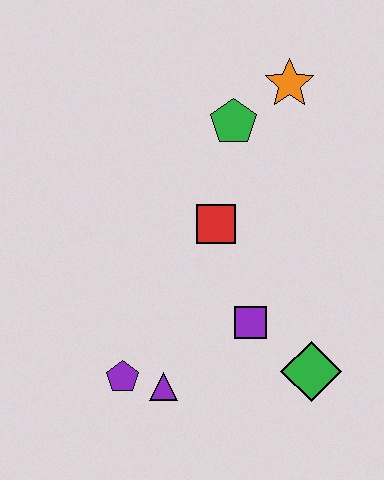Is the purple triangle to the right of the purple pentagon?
Yes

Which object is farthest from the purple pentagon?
The orange star is farthest from the purple pentagon.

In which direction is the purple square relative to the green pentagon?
The purple square is below the green pentagon.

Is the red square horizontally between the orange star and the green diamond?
No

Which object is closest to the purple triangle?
The purple pentagon is closest to the purple triangle.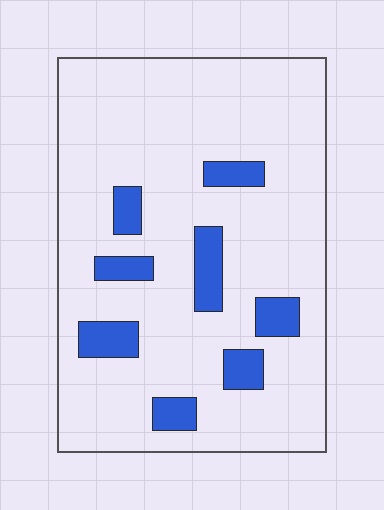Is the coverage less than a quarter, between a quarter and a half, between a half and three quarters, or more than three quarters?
Less than a quarter.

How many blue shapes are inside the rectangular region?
8.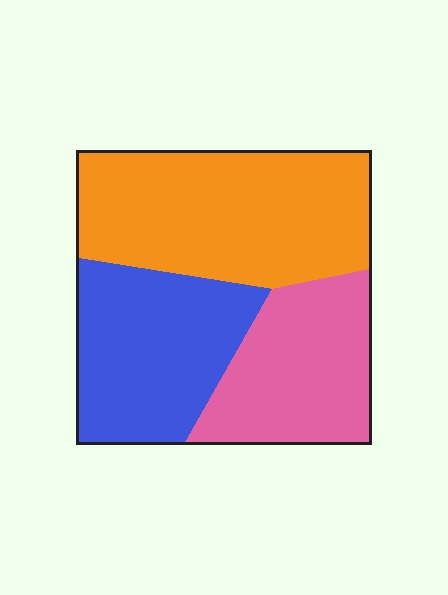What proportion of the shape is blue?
Blue covers about 30% of the shape.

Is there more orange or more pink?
Orange.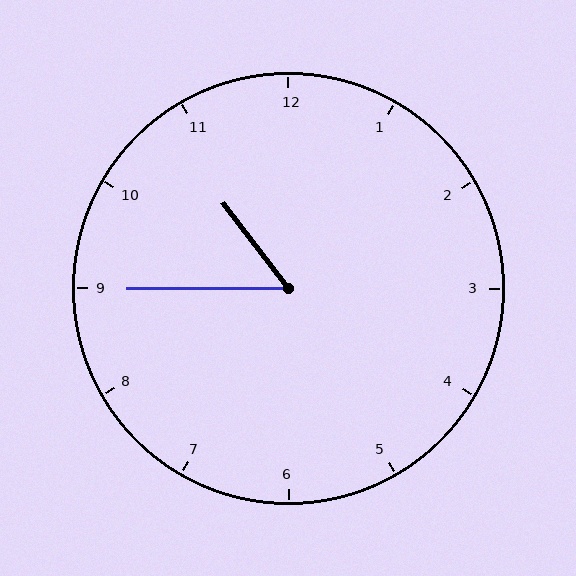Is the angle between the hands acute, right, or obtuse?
It is acute.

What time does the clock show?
10:45.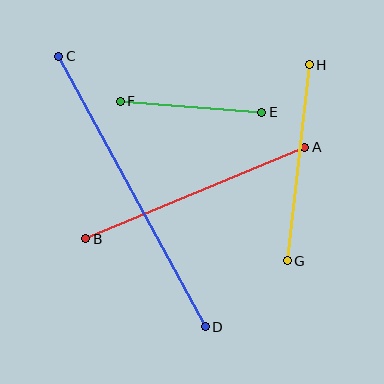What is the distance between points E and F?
The distance is approximately 142 pixels.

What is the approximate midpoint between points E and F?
The midpoint is at approximately (191, 107) pixels.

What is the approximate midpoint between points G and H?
The midpoint is at approximately (298, 163) pixels.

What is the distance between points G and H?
The distance is approximately 197 pixels.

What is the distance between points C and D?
The distance is approximately 308 pixels.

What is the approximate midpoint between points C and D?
The midpoint is at approximately (132, 192) pixels.